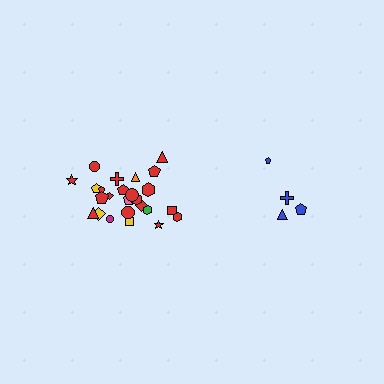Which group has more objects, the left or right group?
The left group.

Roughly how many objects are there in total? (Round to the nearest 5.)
Roughly 30 objects in total.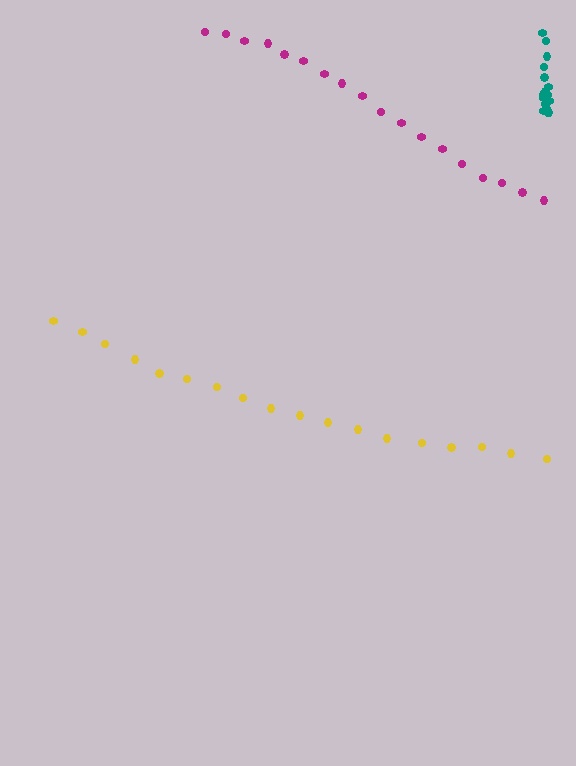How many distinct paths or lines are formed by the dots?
There are 3 distinct paths.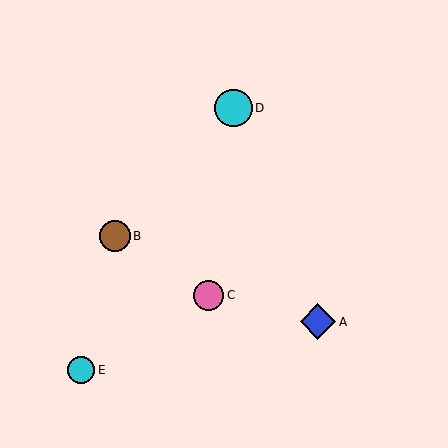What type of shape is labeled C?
Shape C is a pink circle.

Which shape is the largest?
The cyan circle (labeled D) is the largest.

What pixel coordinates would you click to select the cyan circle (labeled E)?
Click at (81, 370) to select the cyan circle E.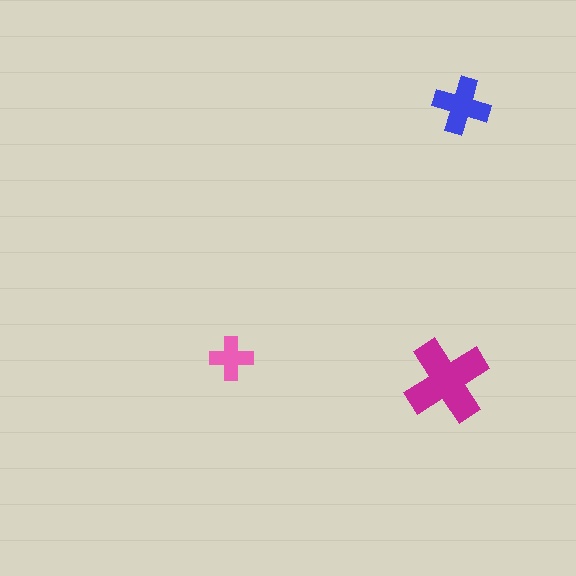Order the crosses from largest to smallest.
the magenta one, the blue one, the pink one.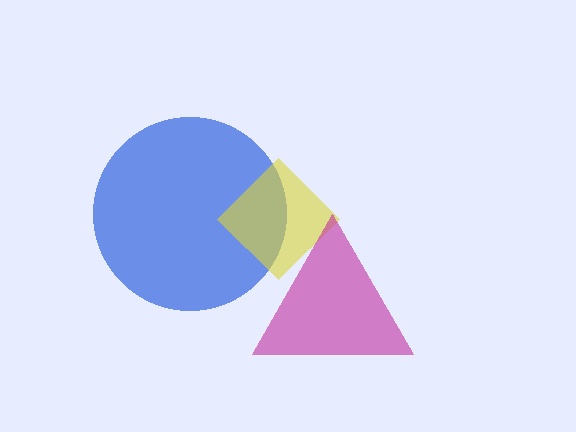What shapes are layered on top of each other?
The layered shapes are: a blue circle, a yellow diamond, a magenta triangle.